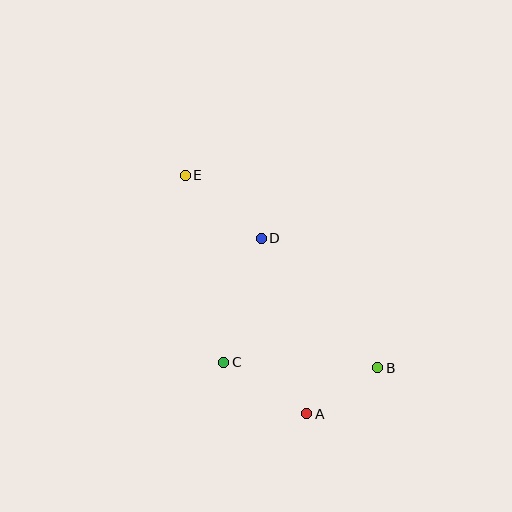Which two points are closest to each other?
Points A and B are closest to each other.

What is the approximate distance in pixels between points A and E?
The distance between A and E is approximately 268 pixels.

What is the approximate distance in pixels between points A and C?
The distance between A and C is approximately 98 pixels.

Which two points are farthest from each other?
Points B and E are farthest from each other.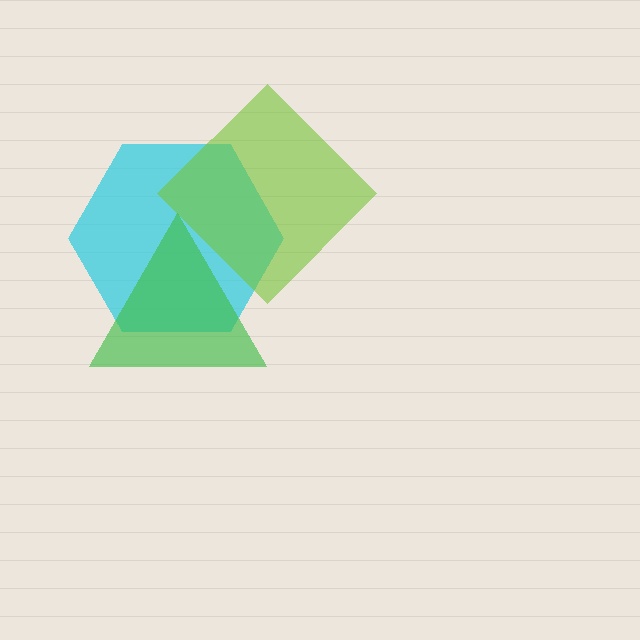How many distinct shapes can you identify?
There are 3 distinct shapes: a cyan hexagon, a lime diamond, a green triangle.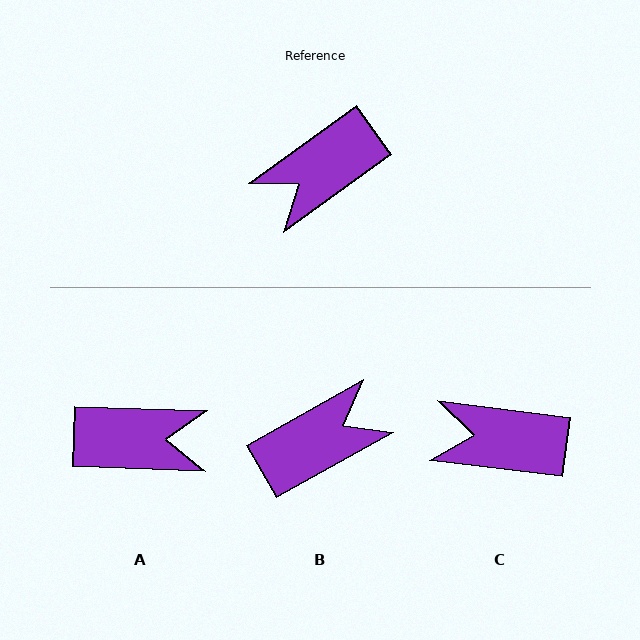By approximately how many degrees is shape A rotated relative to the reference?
Approximately 142 degrees counter-clockwise.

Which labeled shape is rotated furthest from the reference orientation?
B, about 173 degrees away.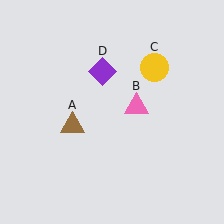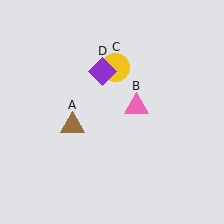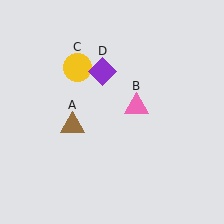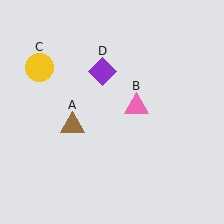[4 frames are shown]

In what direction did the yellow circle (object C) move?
The yellow circle (object C) moved left.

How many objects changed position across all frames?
1 object changed position: yellow circle (object C).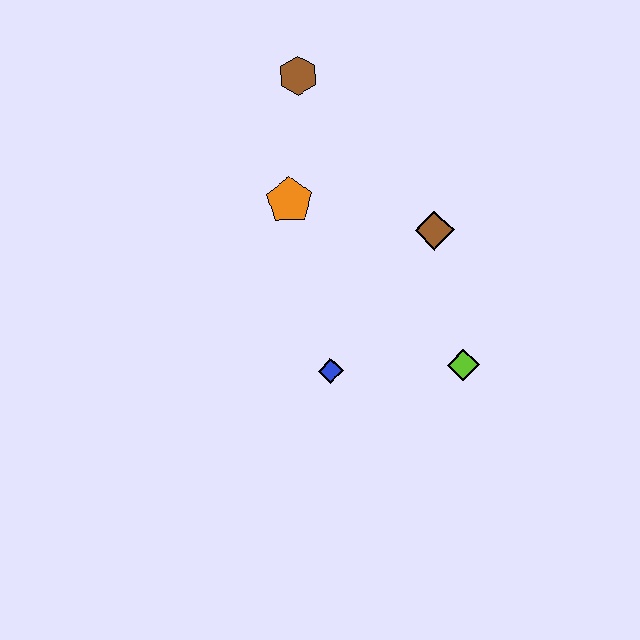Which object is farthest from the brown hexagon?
The lime diamond is farthest from the brown hexagon.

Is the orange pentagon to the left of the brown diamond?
Yes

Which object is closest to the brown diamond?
The lime diamond is closest to the brown diamond.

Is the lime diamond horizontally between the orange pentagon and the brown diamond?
No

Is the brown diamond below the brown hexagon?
Yes